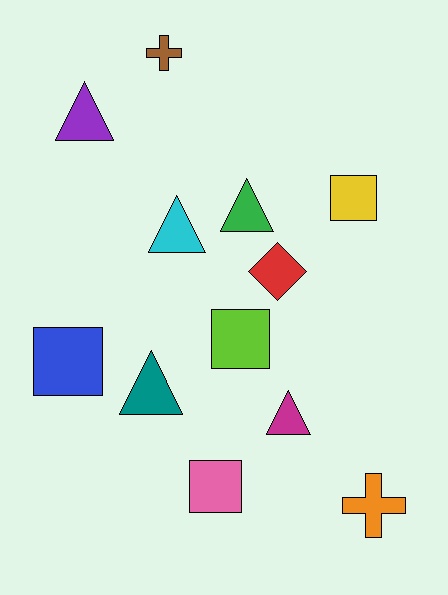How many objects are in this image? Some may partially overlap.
There are 12 objects.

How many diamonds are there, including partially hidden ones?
There is 1 diamond.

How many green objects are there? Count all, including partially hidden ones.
There is 1 green object.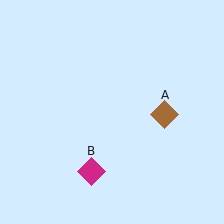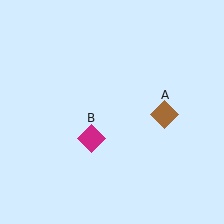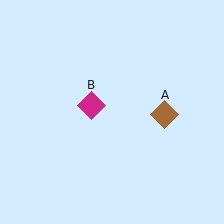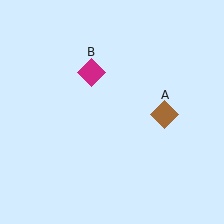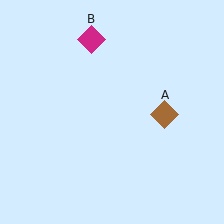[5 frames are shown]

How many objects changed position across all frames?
1 object changed position: magenta diamond (object B).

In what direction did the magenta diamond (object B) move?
The magenta diamond (object B) moved up.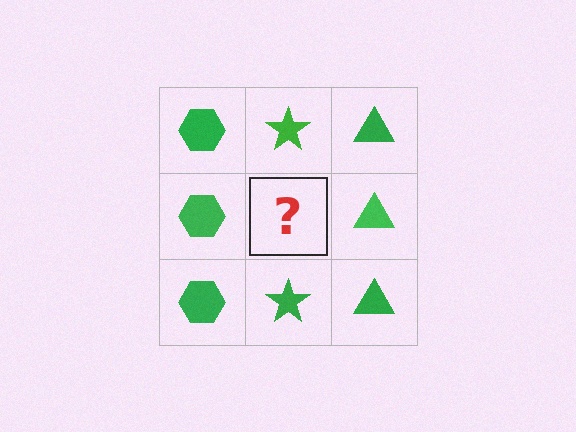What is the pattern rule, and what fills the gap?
The rule is that each column has a consistent shape. The gap should be filled with a green star.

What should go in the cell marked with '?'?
The missing cell should contain a green star.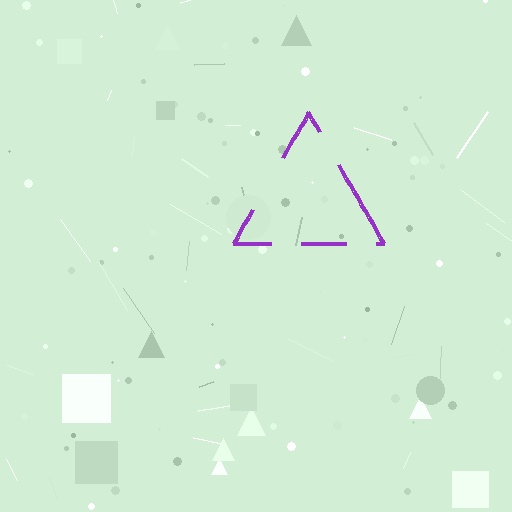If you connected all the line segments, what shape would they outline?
They would outline a triangle.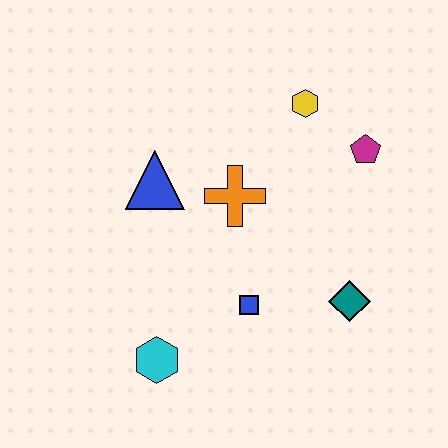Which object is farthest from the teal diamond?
The blue triangle is farthest from the teal diamond.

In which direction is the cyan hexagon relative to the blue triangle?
The cyan hexagon is below the blue triangle.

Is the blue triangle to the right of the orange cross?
No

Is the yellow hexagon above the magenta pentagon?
Yes